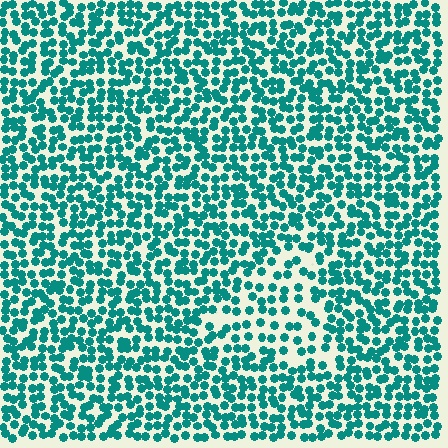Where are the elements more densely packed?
The elements are more densely packed outside the triangle boundary.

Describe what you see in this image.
The image contains small teal elements arranged at two different densities. A triangle-shaped region is visible where the elements are less densely packed than the surrounding area.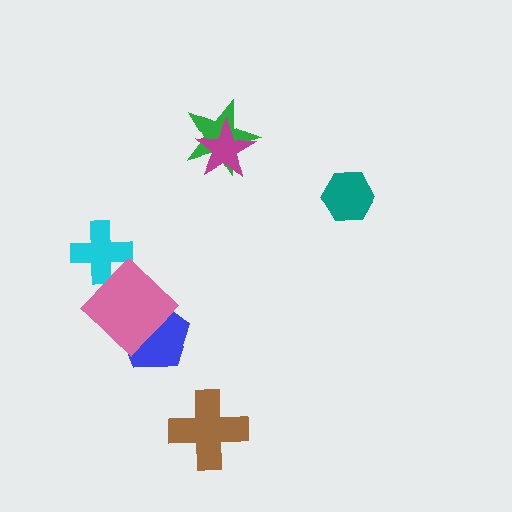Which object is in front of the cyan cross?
The pink diamond is in front of the cyan cross.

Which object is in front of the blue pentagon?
The pink diamond is in front of the blue pentagon.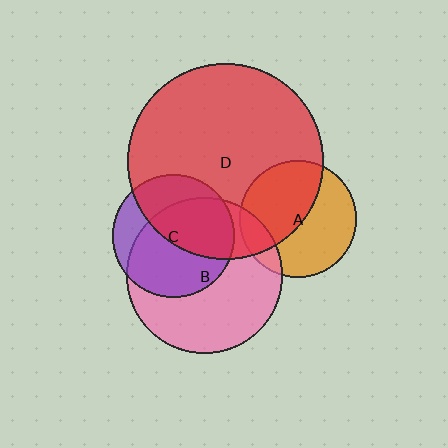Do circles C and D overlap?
Yes.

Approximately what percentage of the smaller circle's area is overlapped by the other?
Approximately 50%.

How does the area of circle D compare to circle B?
Approximately 1.6 times.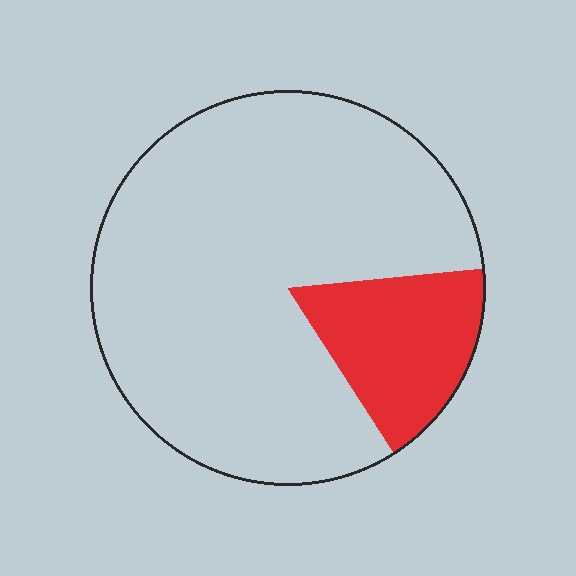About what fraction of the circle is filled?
About one sixth (1/6).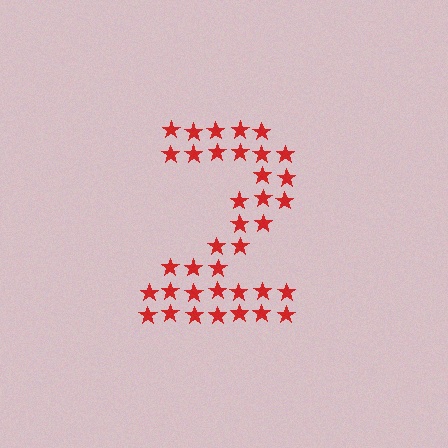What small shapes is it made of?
It is made of small stars.